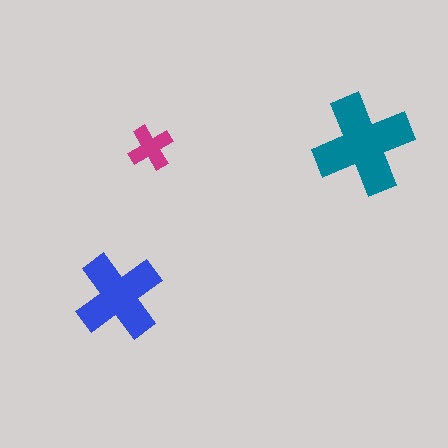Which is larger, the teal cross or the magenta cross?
The teal one.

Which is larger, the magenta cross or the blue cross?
The blue one.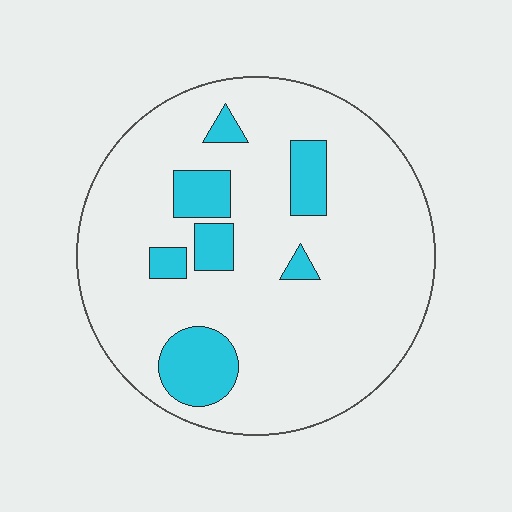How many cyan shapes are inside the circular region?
7.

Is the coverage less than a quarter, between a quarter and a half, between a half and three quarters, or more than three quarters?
Less than a quarter.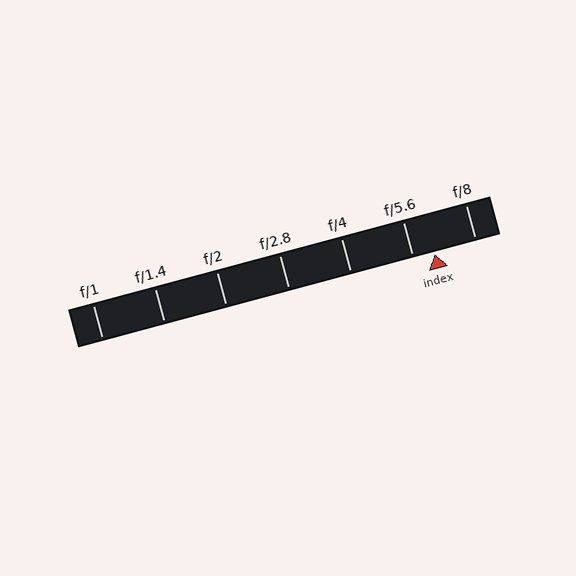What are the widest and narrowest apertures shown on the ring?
The widest aperture shown is f/1 and the narrowest is f/8.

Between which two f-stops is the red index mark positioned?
The index mark is between f/5.6 and f/8.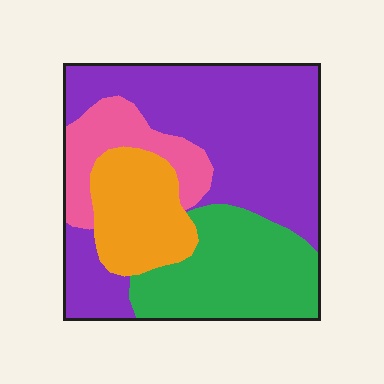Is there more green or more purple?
Purple.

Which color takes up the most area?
Purple, at roughly 45%.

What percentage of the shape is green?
Green takes up less than a quarter of the shape.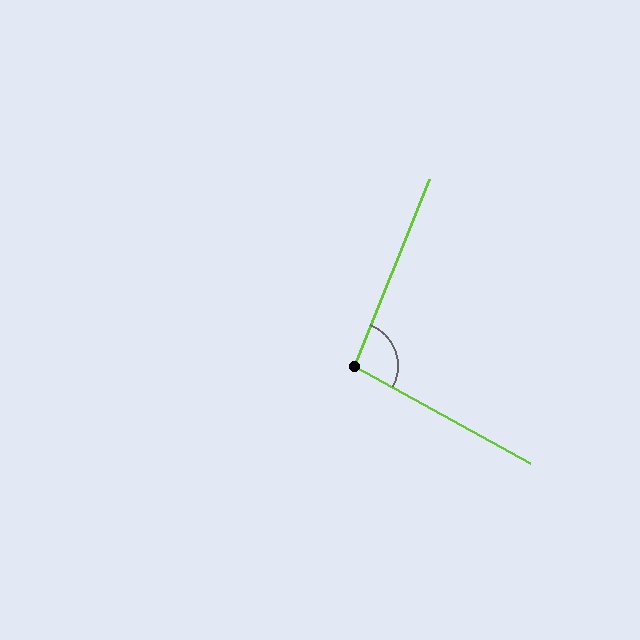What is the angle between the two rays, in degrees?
Approximately 97 degrees.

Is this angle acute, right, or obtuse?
It is obtuse.